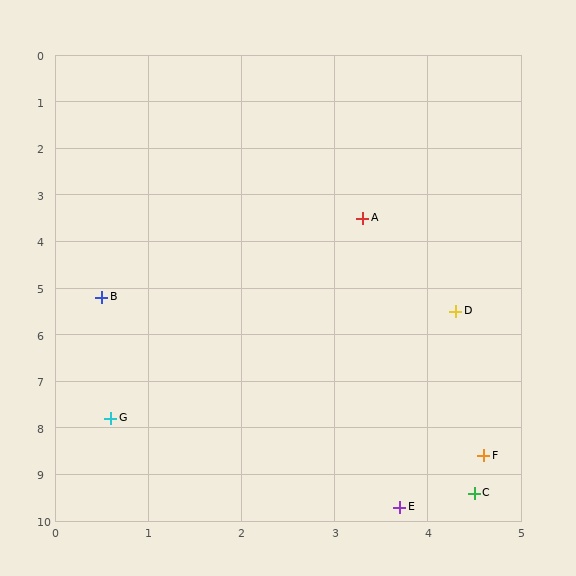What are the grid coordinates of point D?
Point D is at approximately (4.3, 5.5).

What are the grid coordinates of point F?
Point F is at approximately (4.6, 8.6).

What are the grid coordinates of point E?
Point E is at approximately (3.7, 9.7).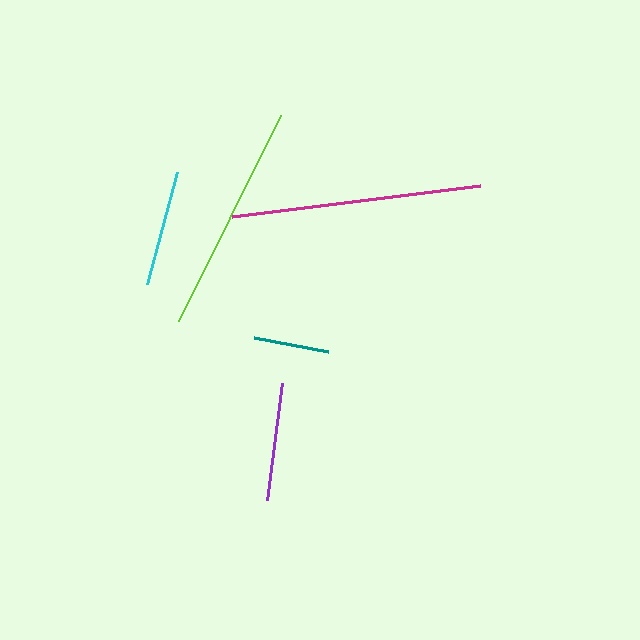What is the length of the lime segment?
The lime segment is approximately 229 pixels long.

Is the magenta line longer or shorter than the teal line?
The magenta line is longer than the teal line.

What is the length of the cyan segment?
The cyan segment is approximately 116 pixels long.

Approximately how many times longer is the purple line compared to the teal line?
The purple line is approximately 1.6 times the length of the teal line.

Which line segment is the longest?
The magenta line is the longest at approximately 250 pixels.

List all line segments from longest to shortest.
From longest to shortest: magenta, lime, purple, cyan, teal.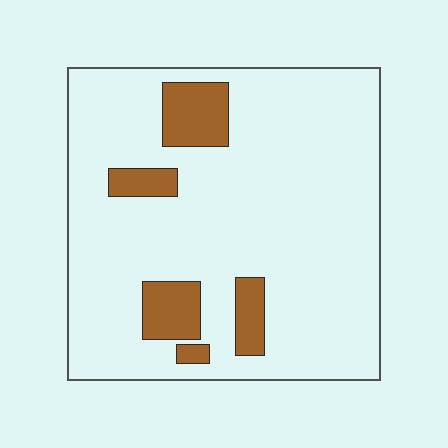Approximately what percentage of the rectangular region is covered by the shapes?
Approximately 15%.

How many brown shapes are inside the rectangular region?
5.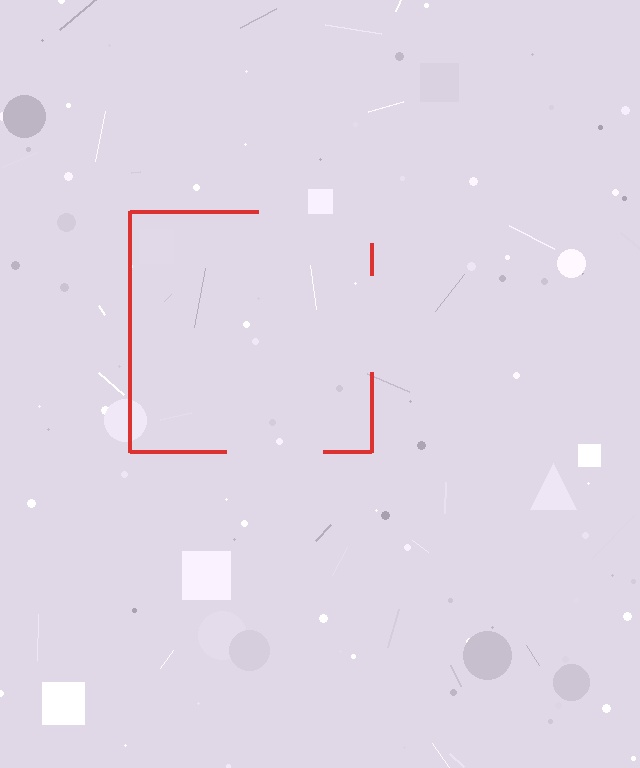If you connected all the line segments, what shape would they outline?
They would outline a square.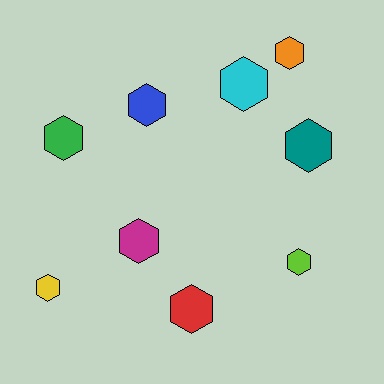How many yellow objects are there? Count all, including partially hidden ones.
There is 1 yellow object.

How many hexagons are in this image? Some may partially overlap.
There are 9 hexagons.